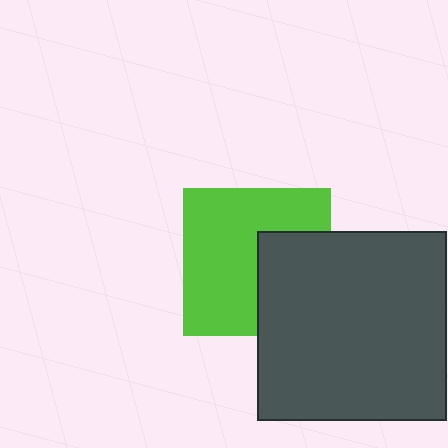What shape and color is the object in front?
The object in front is a dark gray square.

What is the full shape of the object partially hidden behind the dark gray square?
The partially hidden object is a lime square.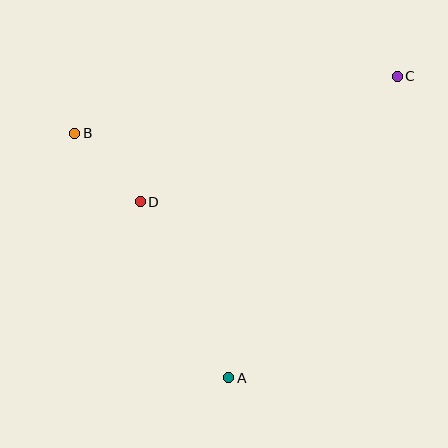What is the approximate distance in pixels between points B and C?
The distance between B and C is approximately 327 pixels.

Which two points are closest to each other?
Points B and D are closest to each other.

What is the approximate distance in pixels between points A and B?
The distance between A and B is approximately 289 pixels.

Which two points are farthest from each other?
Points A and C are farthest from each other.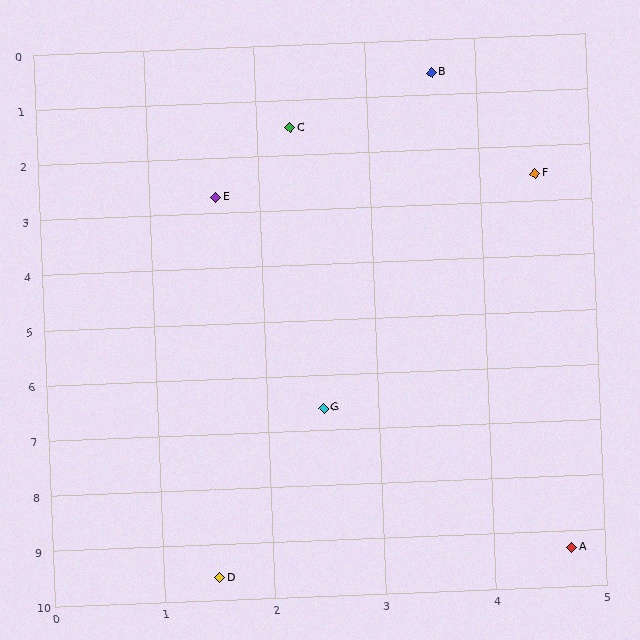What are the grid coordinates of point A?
Point A is at approximately (4.7, 9.3).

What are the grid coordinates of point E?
Point E is at approximately (1.6, 2.7).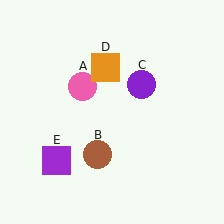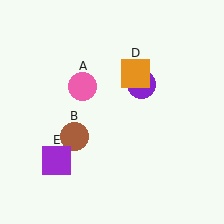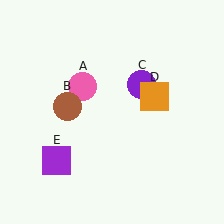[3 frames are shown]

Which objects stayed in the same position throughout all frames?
Pink circle (object A) and purple circle (object C) and purple square (object E) remained stationary.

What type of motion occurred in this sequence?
The brown circle (object B), orange square (object D) rotated clockwise around the center of the scene.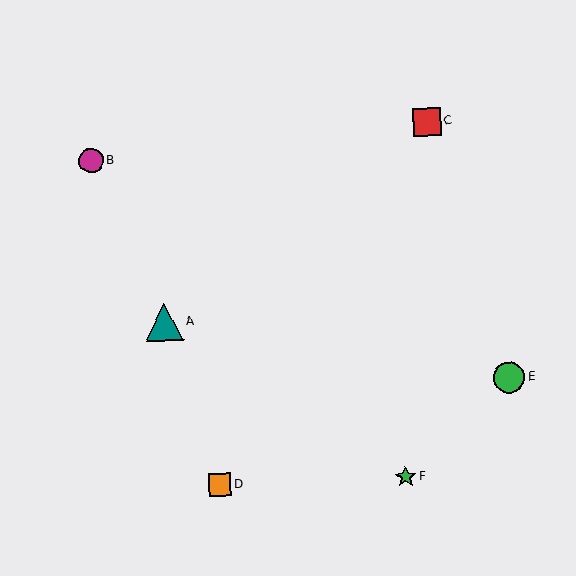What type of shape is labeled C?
Shape C is a red square.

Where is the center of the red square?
The center of the red square is at (427, 122).